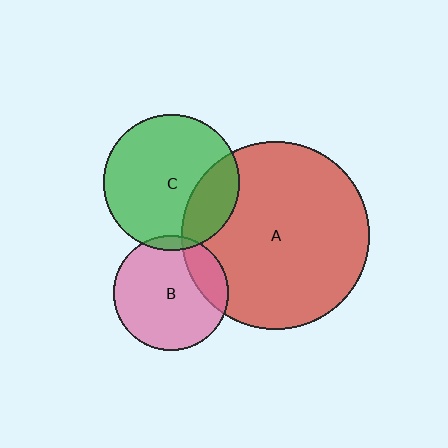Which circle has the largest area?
Circle A (red).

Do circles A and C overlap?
Yes.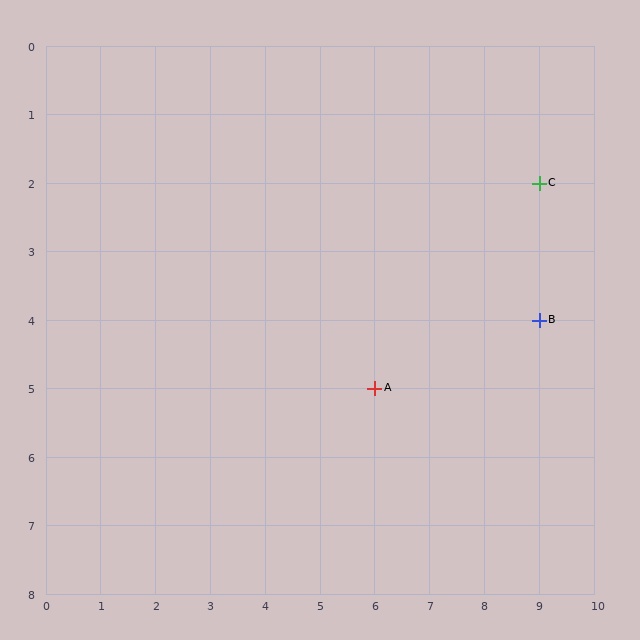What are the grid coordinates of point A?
Point A is at grid coordinates (6, 5).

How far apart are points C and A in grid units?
Points C and A are 3 columns and 3 rows apart (about 4.2 grid units diagonally).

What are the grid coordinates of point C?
Point C is at grid coordinates (9, 2).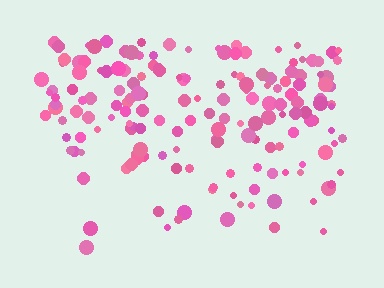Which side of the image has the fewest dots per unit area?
The bottom.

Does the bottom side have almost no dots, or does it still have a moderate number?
Still a moderate number, just noticeably fewer than the top.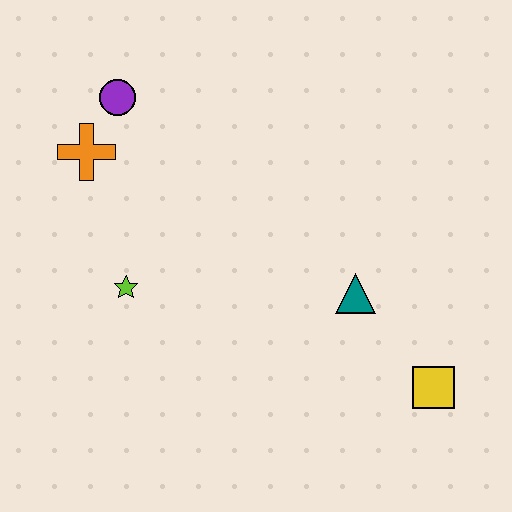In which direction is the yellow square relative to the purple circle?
The yellow square is to the right of the purple circle.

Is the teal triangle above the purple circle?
No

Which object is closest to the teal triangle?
The yellow square is closest to the teal triangle.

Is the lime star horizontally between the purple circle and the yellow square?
Yes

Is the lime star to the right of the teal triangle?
No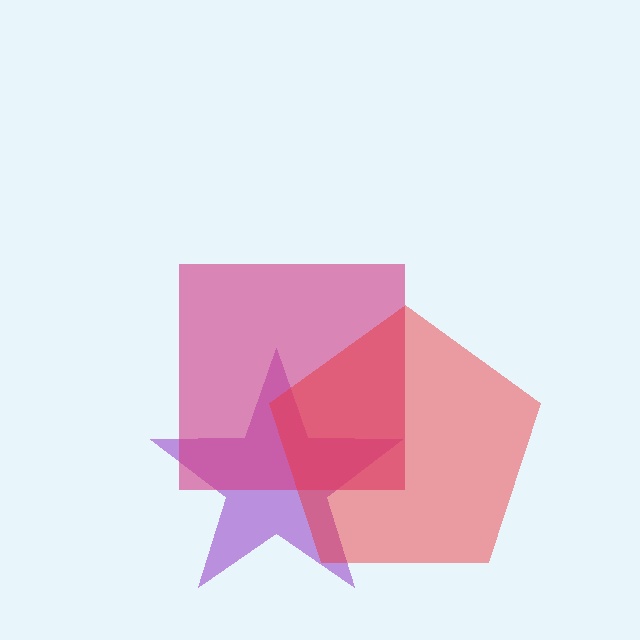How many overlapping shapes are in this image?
There are 3 overlapping shapes in the image.